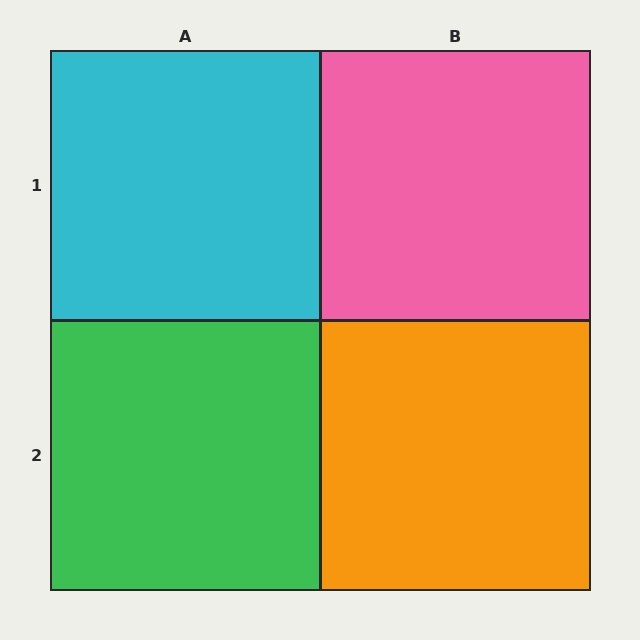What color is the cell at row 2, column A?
Green.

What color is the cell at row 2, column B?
Orange.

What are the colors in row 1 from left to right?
Cyan, pink.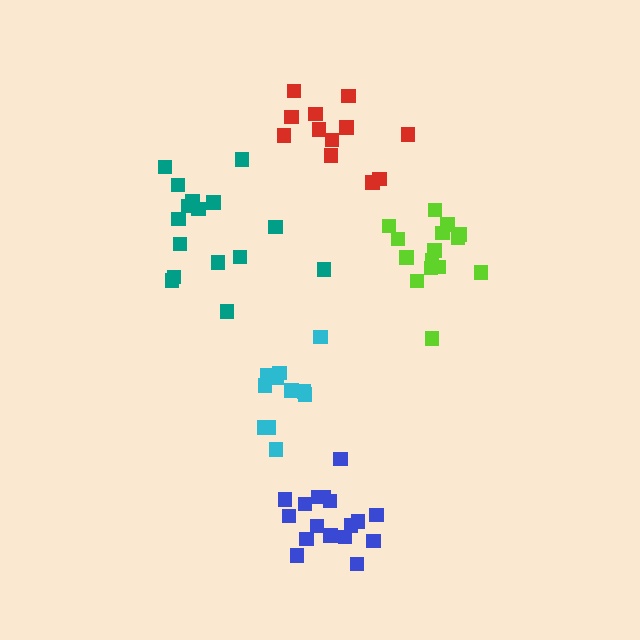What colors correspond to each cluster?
The clusters are colored: red, blue, cyan, lime, teal.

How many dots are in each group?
Group 1: 12 dots, Group 2: 17 dots, Group 3: 11 dots, Group 4: 15 dots, Group 5: 16 dots (71 total).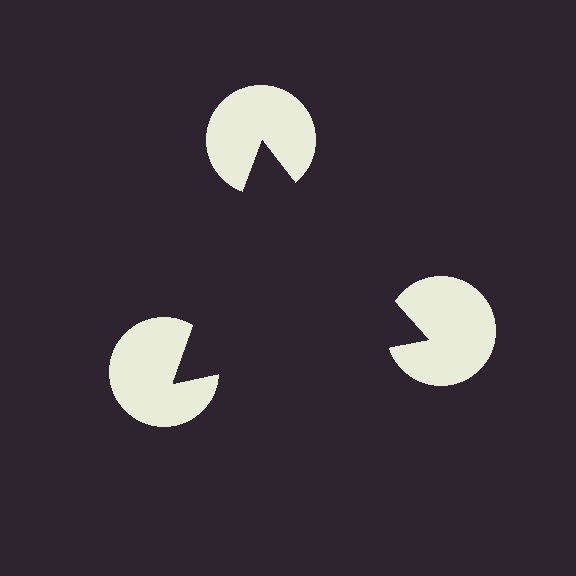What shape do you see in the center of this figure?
An illusory triangle — its edges are inferred from the aligned wedge cuts in the pac-man discs, not physically drawn.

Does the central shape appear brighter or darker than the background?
It typically appears slightly darker than the background, even though no actual brightness change is drawn.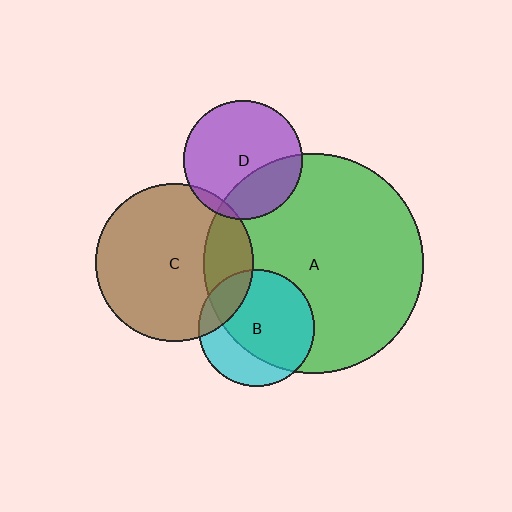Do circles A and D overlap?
Yes.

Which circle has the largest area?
Circle A (green).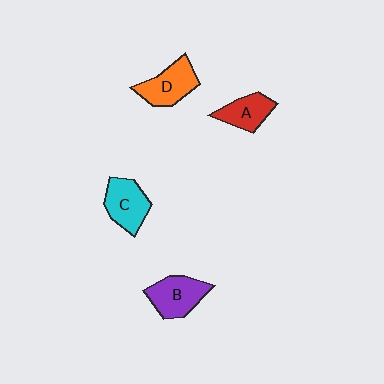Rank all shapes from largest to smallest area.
From largest to smallest: B (purple), D (orange), C (cyan), A (red).